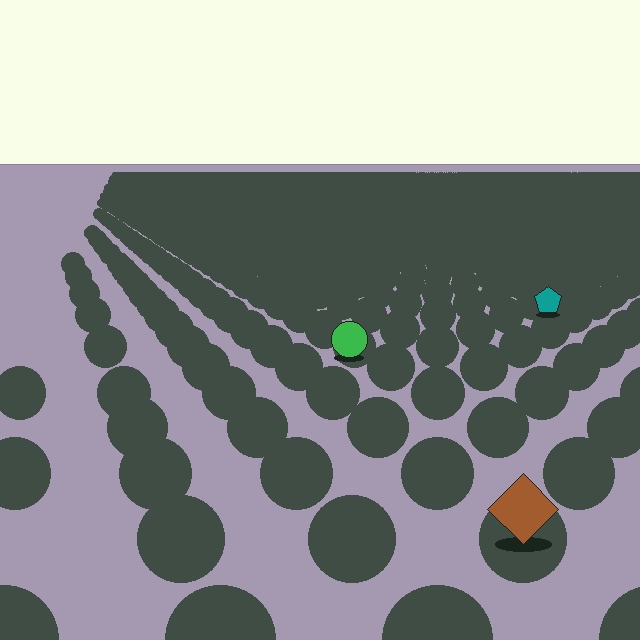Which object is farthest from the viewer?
The teal pentagon is farthest from the viewer. It appears smaller and the ground texture around it is denser.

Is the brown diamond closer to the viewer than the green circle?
Yes. The brown diamond is closer — you can tell from the texture gradient: the ground texture is coarser near it.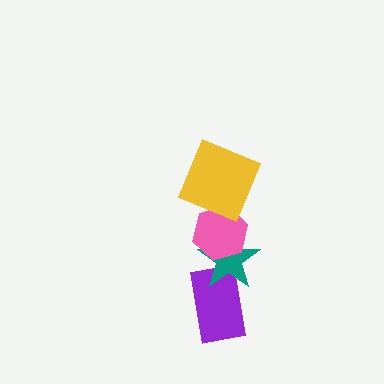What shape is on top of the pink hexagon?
The yellow square is on top of the pink hexagon.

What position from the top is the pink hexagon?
The pink hexagon is 2nd from the top.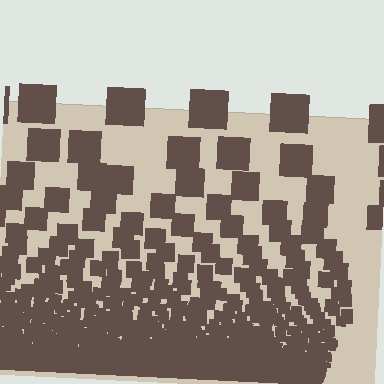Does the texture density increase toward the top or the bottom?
Density increases toward the bottom.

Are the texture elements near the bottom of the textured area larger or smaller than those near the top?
Smaller. The gradient is inverted — elements near the bottom are smaller and denser.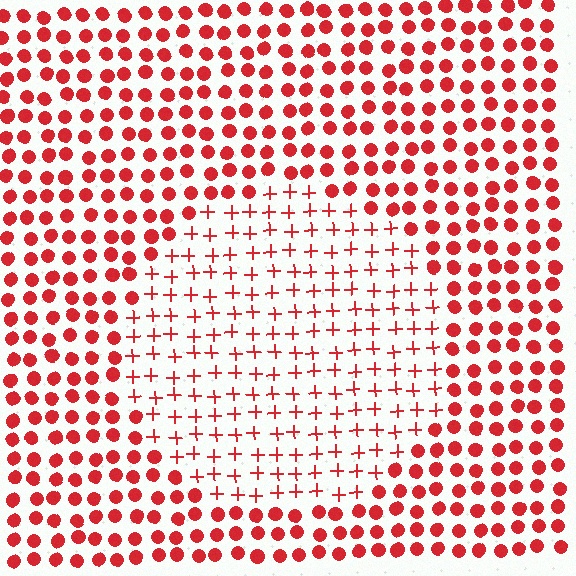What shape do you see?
I see a circle.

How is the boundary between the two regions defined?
The boundary is defined by a change in element shape: plus signs inside vs. circles outside. All elements share the same color and spacing.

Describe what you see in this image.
The image is filled with small red elements arranged in a uniform grid. A circle-shaped region contains plus signs, while the surrounding area contains circles. The boundary is defined purely by the change in element shape.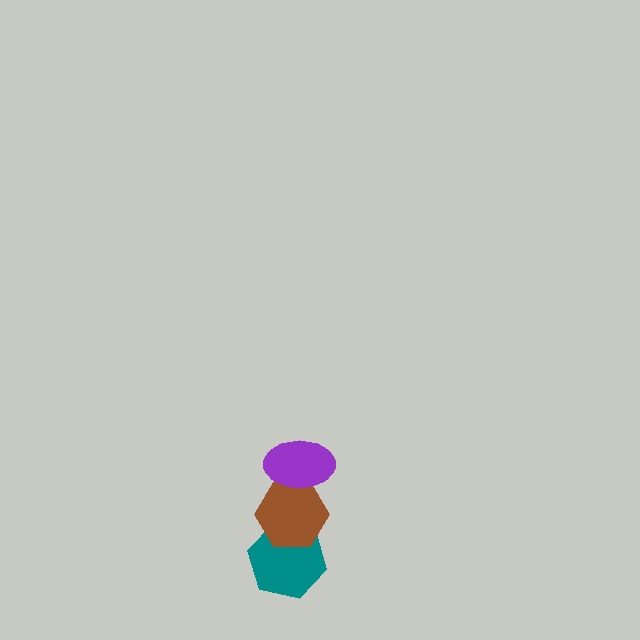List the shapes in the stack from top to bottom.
From top to bottom: the purple ellipse, the brown hexagon, the teal hexagon.